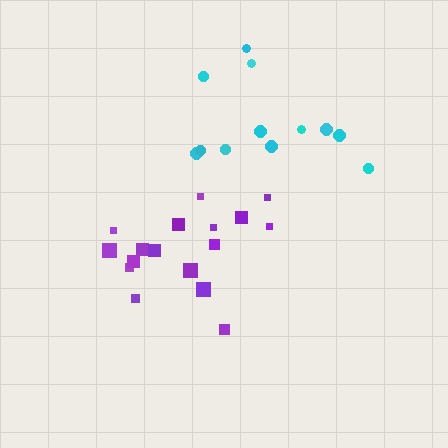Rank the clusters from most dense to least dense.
purple, cyan.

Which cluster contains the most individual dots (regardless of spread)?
Purple (17).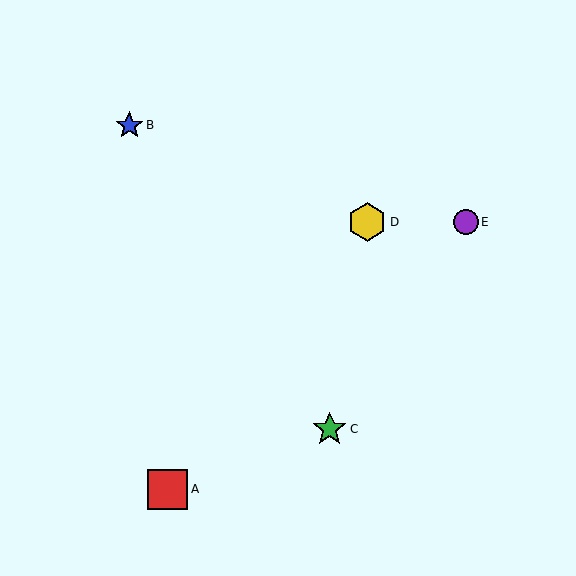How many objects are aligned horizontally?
2 objects (D, E) are aligned horizontally.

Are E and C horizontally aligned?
No, E is at y≈222 and C is at y≈429.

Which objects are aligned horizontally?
Objects D, E are aligned horizontally.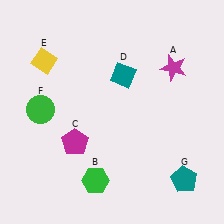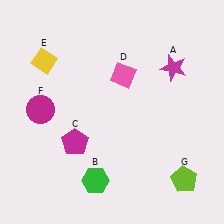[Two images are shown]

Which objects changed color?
D changed from teal to pink. F changed from green to magenta. G changed from teal to lime.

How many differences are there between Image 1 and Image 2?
There are 3 differences between the two images.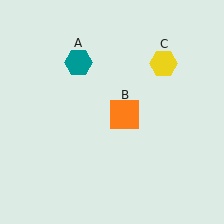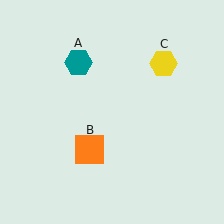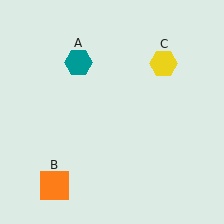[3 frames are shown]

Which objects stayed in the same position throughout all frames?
Teal hexagon (object A) and yellow hexagon (object C) remained stationary.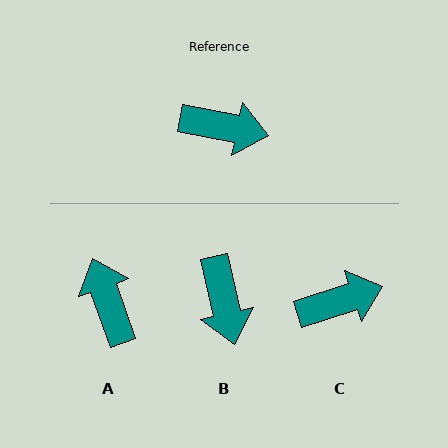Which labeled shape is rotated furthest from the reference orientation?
A, about 121 degrees away.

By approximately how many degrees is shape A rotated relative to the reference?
Approximately 121 degrees counter-clockwise.